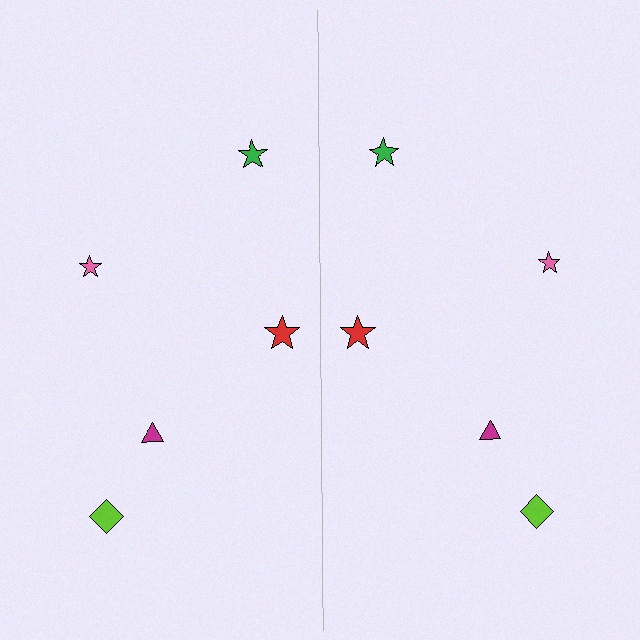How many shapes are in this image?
There are 10 shapes in this image.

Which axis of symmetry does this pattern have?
The pattern has a vertical axis of symmetry running through the center of the image.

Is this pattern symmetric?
Yes, this pattern has bilateral (reflection) symmetry.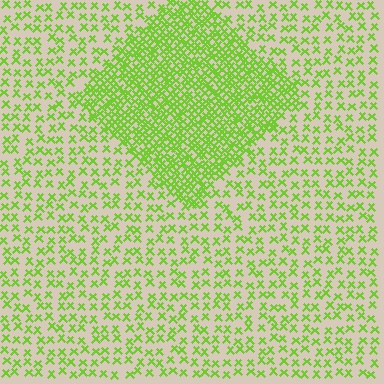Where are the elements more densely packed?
The elements are more densely packed inside the diamond boundary.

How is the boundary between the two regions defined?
The boundary is defined by a change in element density (approximately 2.6x ratio). All elements are the same color, size, and shape.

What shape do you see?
I see a diamond.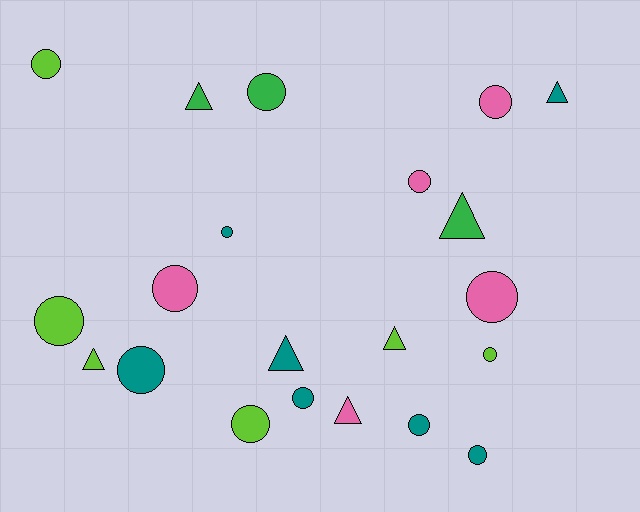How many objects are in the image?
There are 21 objects.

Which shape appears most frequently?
Circle, with 14 objects.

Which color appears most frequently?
Teal, with 7 objects.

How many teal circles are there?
There are 5 teal circles.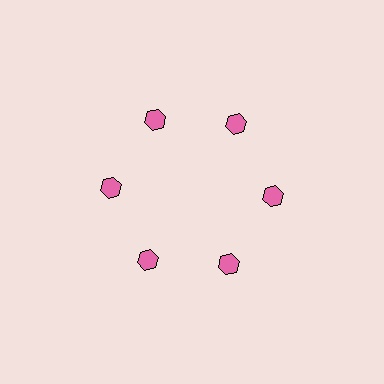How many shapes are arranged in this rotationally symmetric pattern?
There are 6 shapes, arranged in 6 groups of 1.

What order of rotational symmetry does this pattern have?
This pattern has 6-fold rotational symmetry.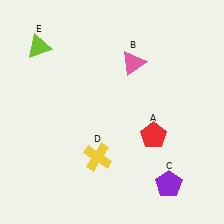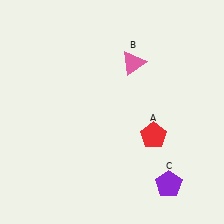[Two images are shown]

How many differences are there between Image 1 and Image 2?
There are 2 differences between the two images.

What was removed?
The lime triangle (E), the yellow cross (D) were removed in Image 2.